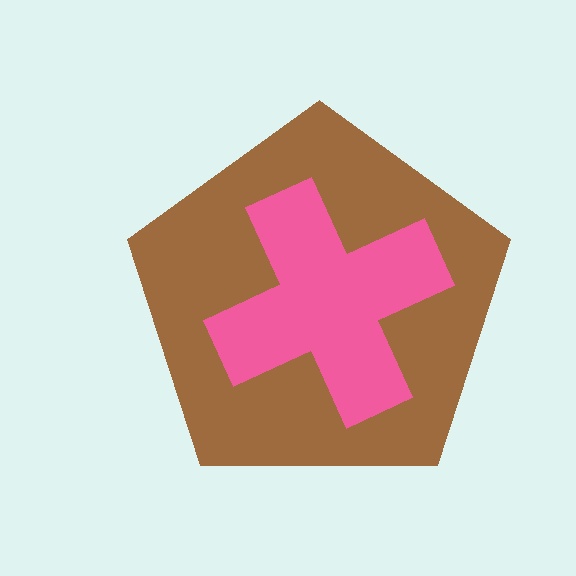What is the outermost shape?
The brown pentagon.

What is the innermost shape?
The pink cross.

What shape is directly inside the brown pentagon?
The pink cross.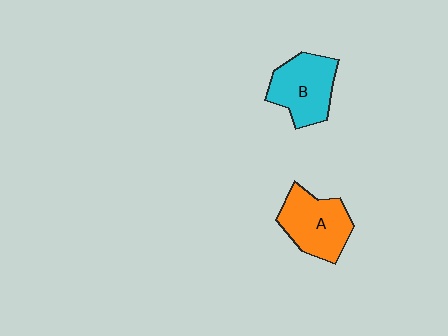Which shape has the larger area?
Shape A (orange).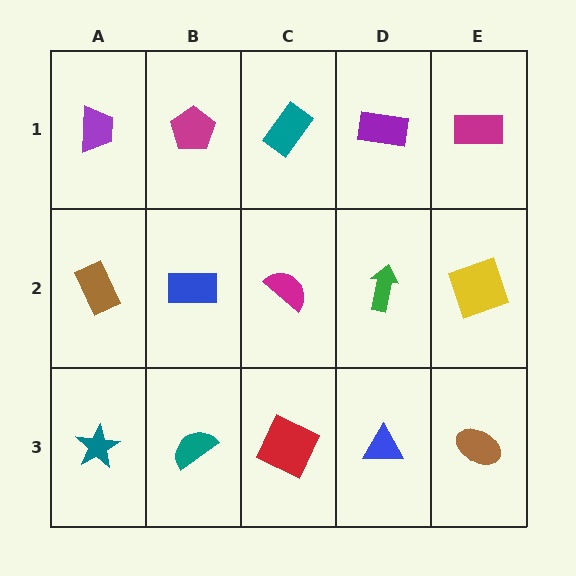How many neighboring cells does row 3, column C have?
3.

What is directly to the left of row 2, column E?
A green arrow.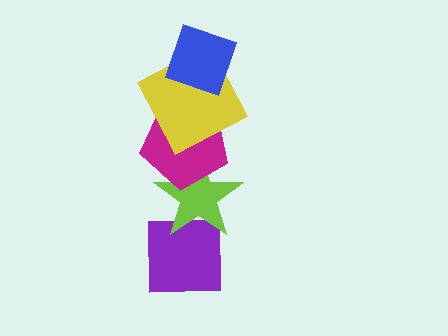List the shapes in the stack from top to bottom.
From top to bottom: the blue diamond, the yellow square, the magenta pentagon, the lime star, the purple square.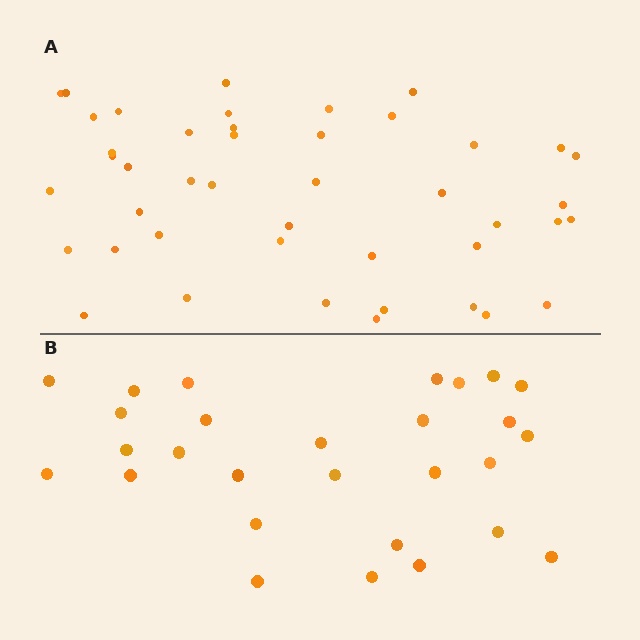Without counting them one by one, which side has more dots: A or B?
Region A (the top region) has more dots.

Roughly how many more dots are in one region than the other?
Region A has approximately 15 more dots than region B.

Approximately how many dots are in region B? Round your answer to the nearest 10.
About 30 dots. (The exact count is 28, which rounds to 30.)